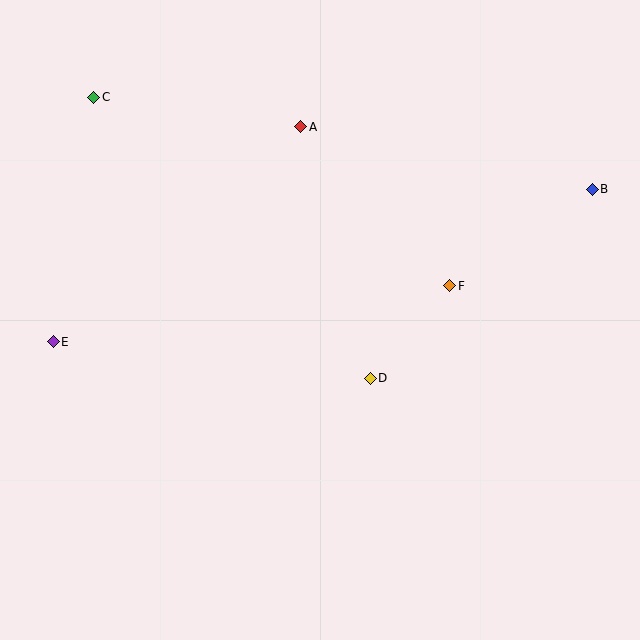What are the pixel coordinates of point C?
Point C is at (94, 97).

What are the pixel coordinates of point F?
Point F is at (450, 286).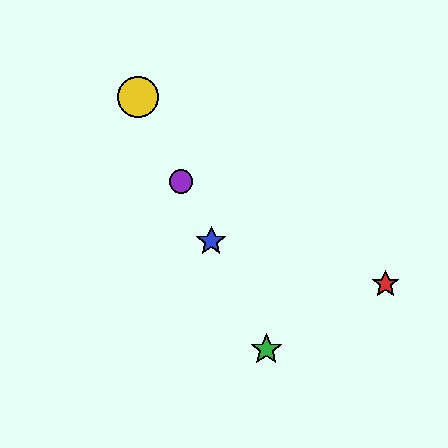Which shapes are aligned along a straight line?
The blue star, the green star, the yellow circle, the purple circle are aligned along a straight line.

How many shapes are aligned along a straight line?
4 shapes (the blue star, the green star, the yellow circle, the purple circle) are aligned along a straight line.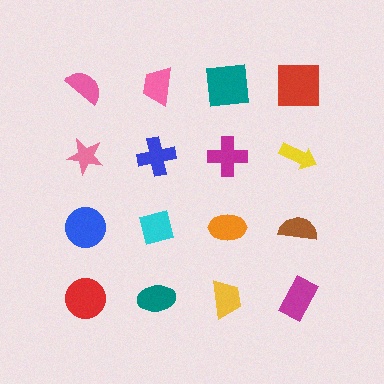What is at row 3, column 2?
A cyan square.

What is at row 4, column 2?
A teal ellipse.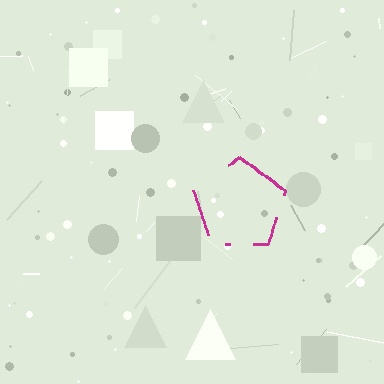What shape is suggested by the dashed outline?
The dashed outline suggests a pentagon.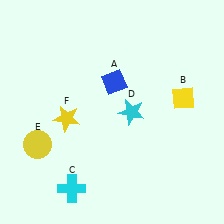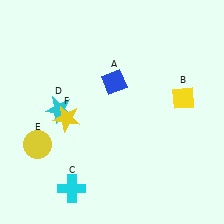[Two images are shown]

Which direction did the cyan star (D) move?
The cyan star (D) moved left.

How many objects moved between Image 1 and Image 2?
1 object moved between the two images.